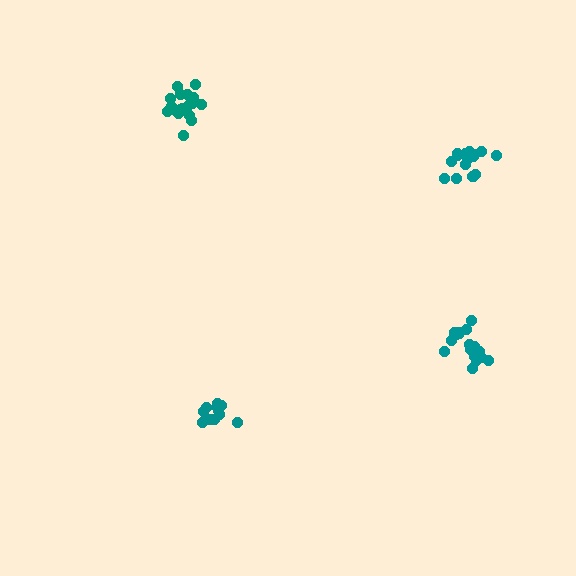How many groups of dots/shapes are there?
There are 4 groups.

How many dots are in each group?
Group 1: 17 dots, Group 2: 17 dots, Group 3: 11 dots, Group 4: 17 dots (62 total).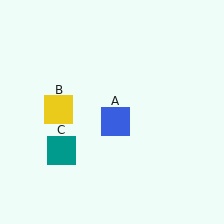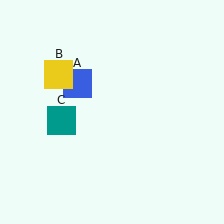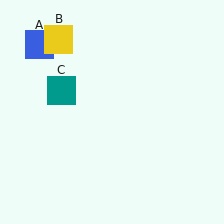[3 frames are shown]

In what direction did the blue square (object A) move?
The blue square (object A) moved up and to the left.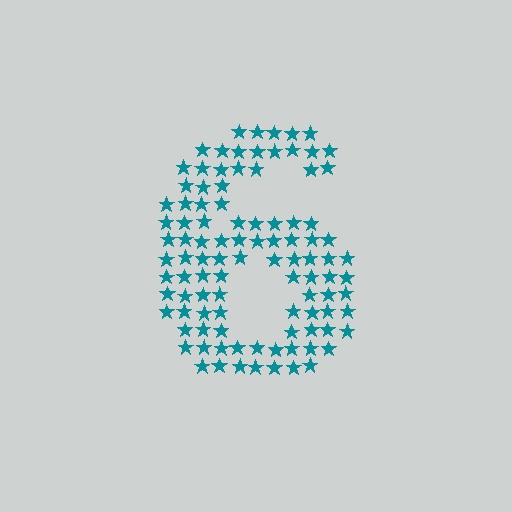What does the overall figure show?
The overall figure shows the digit 6.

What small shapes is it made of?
It is made of small stars.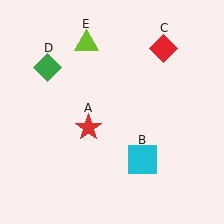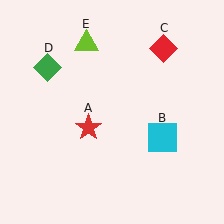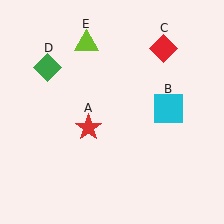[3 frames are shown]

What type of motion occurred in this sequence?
The cyan square (object B) rotated counterclockwise around the center of the scene.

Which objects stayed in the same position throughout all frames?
Red star (object A) and red diamond (object C) and green diamond (object D) and lime triangle (object E) remained stationary.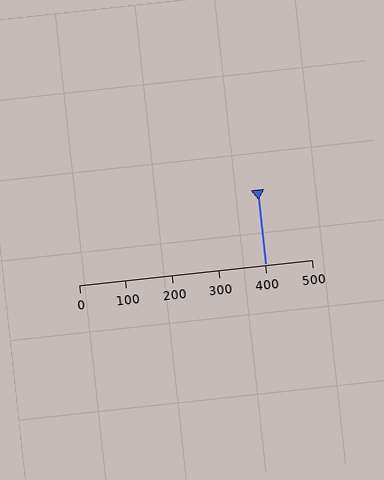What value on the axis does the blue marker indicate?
The marker indicates approximately 400.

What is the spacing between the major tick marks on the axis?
The major ticks are spaced 100 apart.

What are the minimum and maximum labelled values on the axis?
The axis runs from 0 to 500.